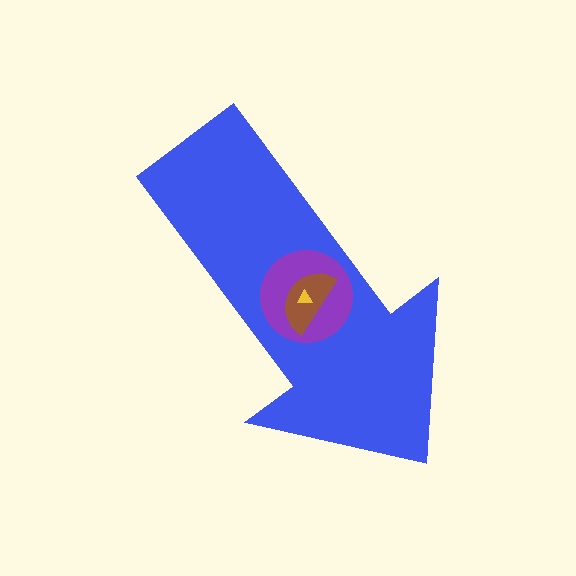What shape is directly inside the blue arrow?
The purple circle.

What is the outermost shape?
The blue arrow.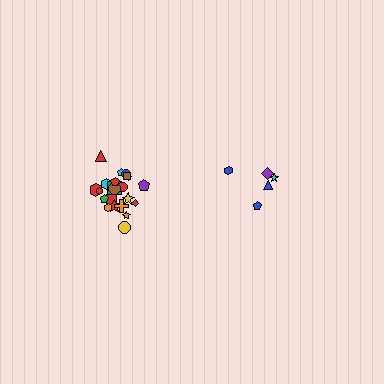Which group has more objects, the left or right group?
The left group.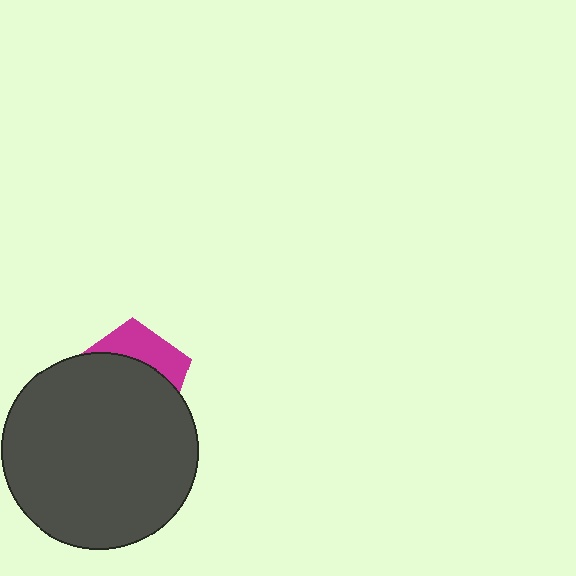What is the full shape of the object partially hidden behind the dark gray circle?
The partially hidden object is a magenta pentagon.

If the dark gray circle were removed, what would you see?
You would see the complete magenta pentagon.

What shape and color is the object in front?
The object in front is a dark gray circle.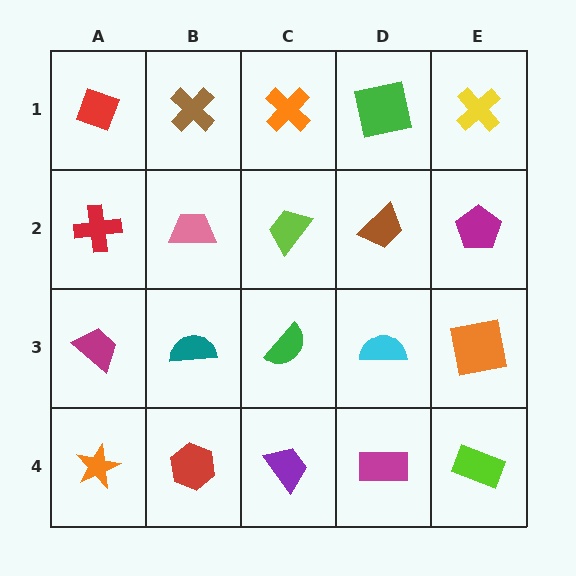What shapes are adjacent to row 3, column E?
A magenta pentagon (row 2, column E), a lime rectangle (row 4, column E), a cyan semicircle (row 3, column D).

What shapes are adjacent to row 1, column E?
A magenta pentagon (row 2, column E), a green square (row 1, column D).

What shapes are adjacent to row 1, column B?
A pink trapezoid (row 2, column B), a red diamond (row 1, column A), an orange cross (row 1, column C).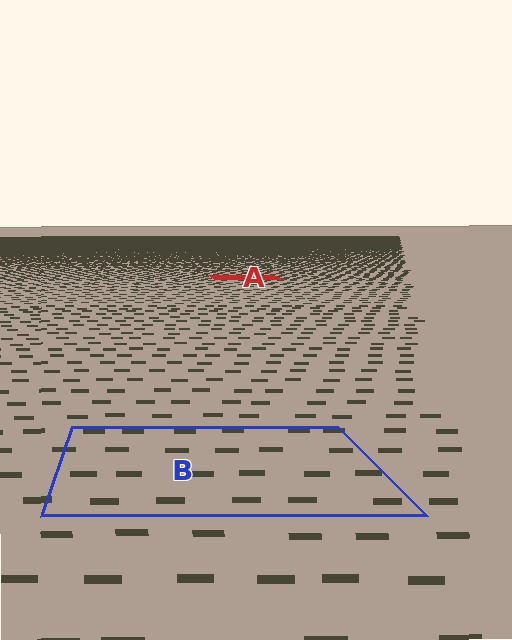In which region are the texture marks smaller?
The texture marks are smaller in region A, because it is farther away.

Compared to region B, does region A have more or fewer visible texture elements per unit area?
Region A has more texture elements per unit area — they are packed more densely because it is farther away.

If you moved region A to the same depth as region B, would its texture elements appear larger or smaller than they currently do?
They would appear larger. At a closer depth, the same texture elements are projected at a bigger on-screen size.